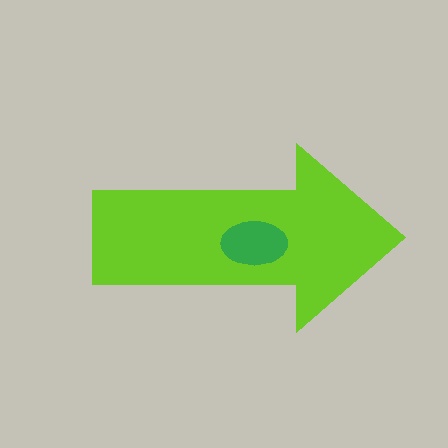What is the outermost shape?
The lime arrow.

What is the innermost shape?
The green ellipse.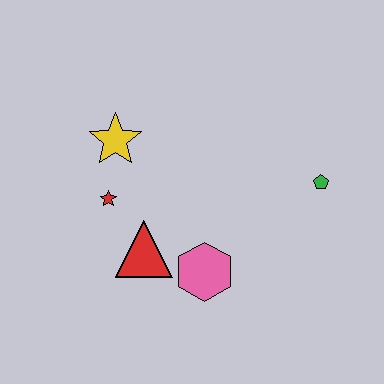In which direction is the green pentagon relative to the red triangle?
The green pentagon is to the right of the red triangle.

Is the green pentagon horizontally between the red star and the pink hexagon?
No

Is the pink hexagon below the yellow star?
Yes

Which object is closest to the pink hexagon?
The red triangle is closest to the pink hexagon.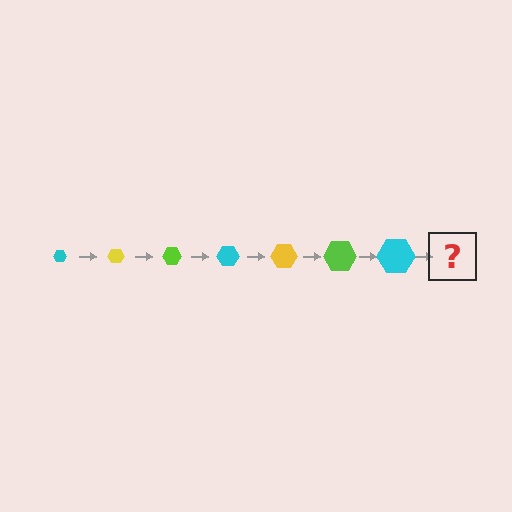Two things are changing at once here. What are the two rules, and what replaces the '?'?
The two rules are that the hexagon grows larger each step and the color cycles through cyan, yellow, and lime. The '?' should be a yellow hexagon, larger than the previous one.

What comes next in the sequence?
The next element should be a yellow hexagon, larger than the previous one.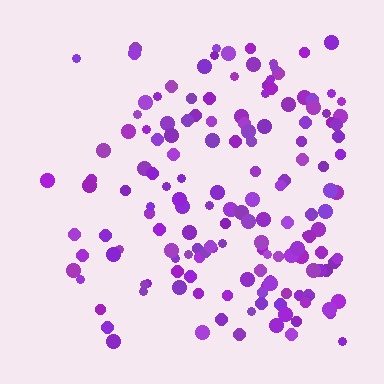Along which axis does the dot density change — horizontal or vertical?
Horizontal.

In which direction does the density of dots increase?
From left to right, with the right side densest.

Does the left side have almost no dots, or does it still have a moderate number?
Still a moderate number, just noticeably fewer than the right.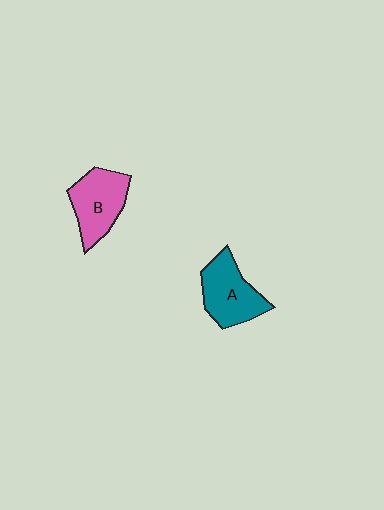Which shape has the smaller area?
Shape B (pink).